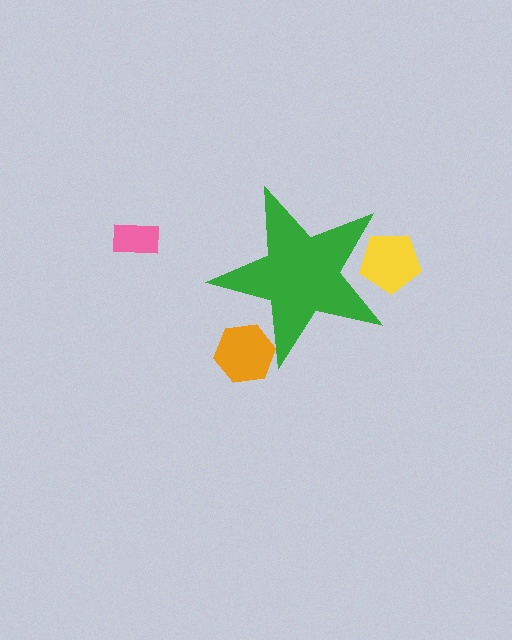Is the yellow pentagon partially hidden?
Yes, the yellow pentagon is partially hidden behind the green star.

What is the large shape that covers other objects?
A green star.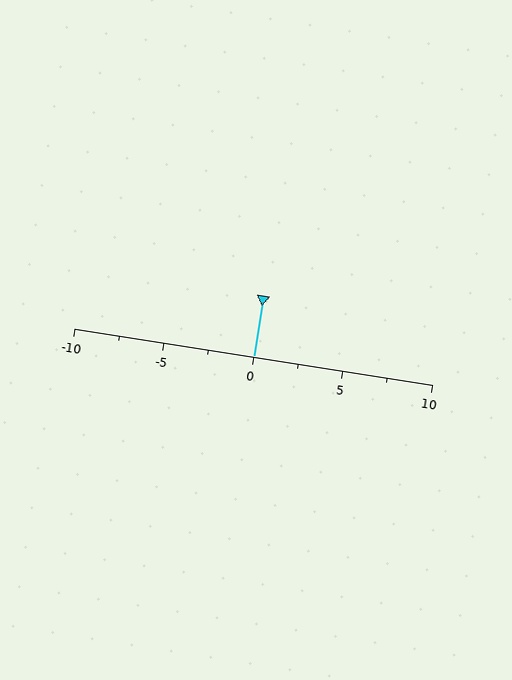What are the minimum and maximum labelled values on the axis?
The axis runs from -10 to 10.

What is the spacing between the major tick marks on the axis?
The major ticks are spaced 5 apart.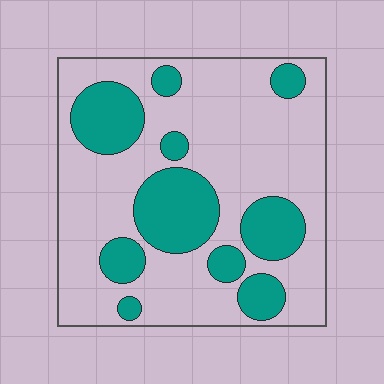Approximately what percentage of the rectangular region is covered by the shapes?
Approximately 30%.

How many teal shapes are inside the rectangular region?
10.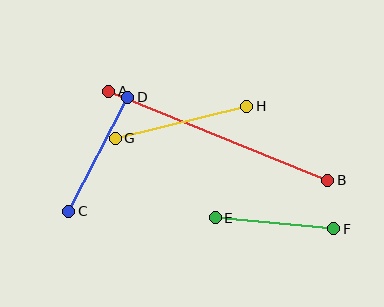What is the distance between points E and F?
The distance is approximately 119 pixels.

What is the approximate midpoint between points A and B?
The midpoint is at approximately (218, 136) pixels.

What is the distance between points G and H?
The distance is approximately 135 pixels.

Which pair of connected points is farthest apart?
Points A and B are farthest apart.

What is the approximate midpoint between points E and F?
The midpoint is at approximately (275, 223) pixels.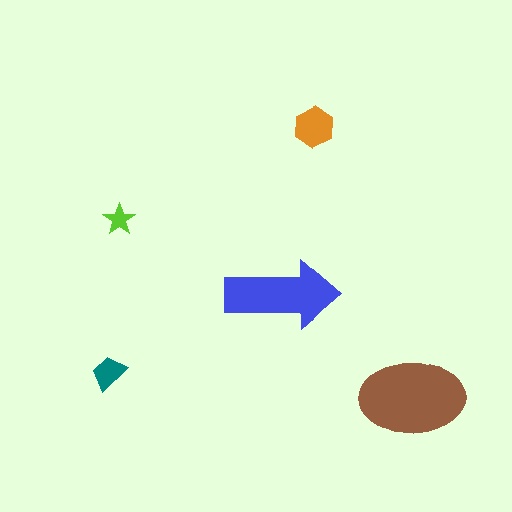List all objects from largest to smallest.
The brown ellipse, the blue arrow, the orange hexagon, the teal trapezoid, the lime star.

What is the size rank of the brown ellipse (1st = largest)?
1st.